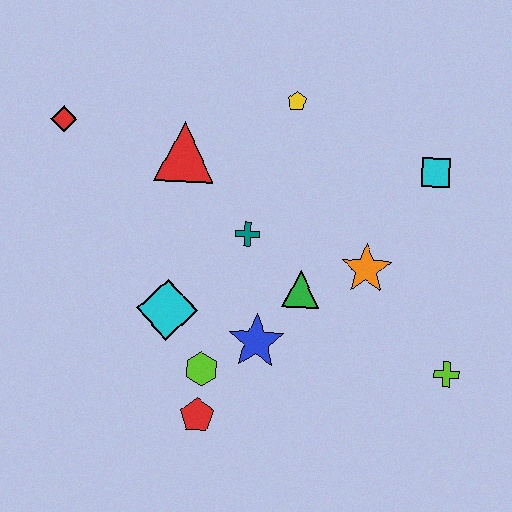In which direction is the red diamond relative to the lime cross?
The red diamond is to the left of the lime cross.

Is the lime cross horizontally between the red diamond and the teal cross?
No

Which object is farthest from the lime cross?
The red diamond is farthest from the lime cross.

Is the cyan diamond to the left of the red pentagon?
Yes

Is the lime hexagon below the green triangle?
Yes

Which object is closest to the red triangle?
The teal cross is closest to the red triangle.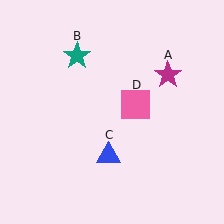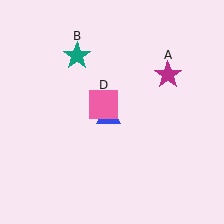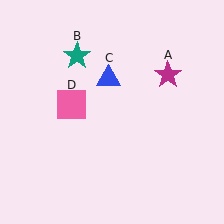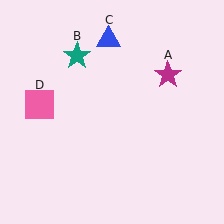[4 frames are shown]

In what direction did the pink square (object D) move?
The pink square (object D) moved left.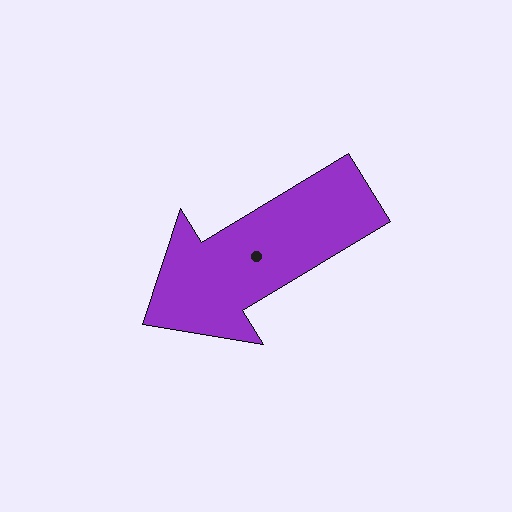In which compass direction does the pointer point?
Southwest.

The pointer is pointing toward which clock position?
Roughly 8 o'clock.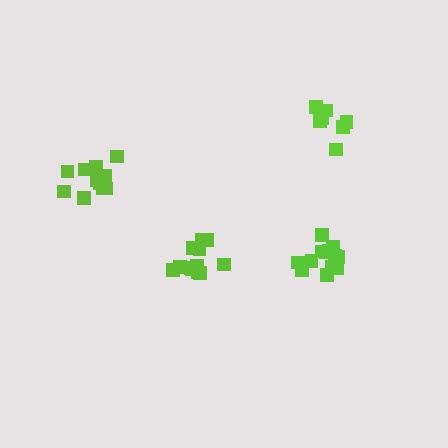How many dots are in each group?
Group 1: 7 dots, Group 2: 12 dots, Group 3: 13 dots, Group 4: 13 dots (45 total).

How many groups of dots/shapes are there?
There are 4 groups.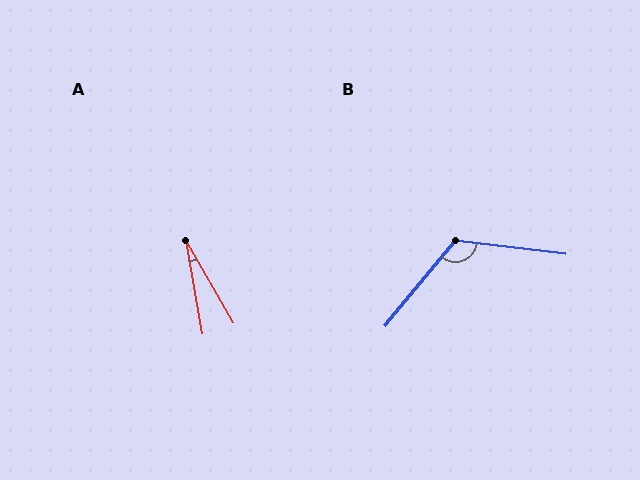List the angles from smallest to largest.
A (20°), B (122°).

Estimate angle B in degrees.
Approximately 122 degrees.